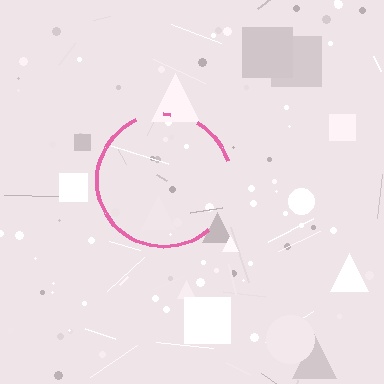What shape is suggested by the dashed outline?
The dashed outline suggests a circle.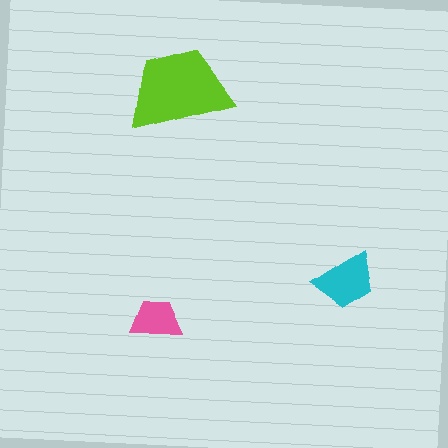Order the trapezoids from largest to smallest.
the lime one, the cyan one, the pink one.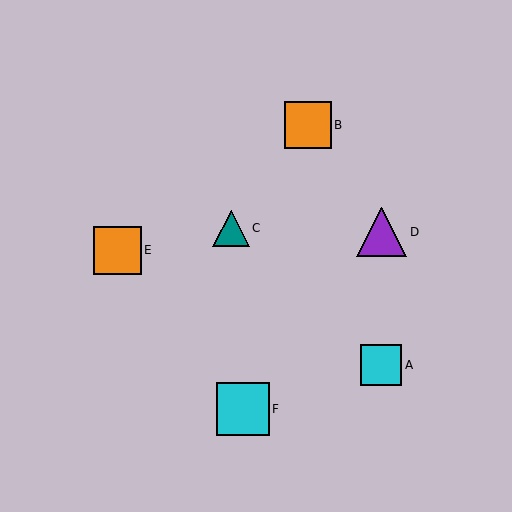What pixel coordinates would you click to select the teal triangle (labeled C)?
Click at (231, 228) to select the teal triangle C.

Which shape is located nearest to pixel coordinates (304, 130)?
The orange square (labeled B) at (308, 125) is nearest to that location.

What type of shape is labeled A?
Shape A is a cyan square.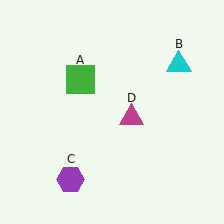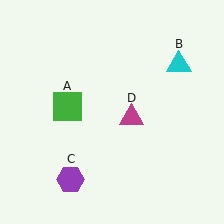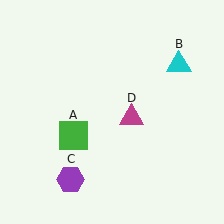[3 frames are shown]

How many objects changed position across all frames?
1 object changed position: green square (object A).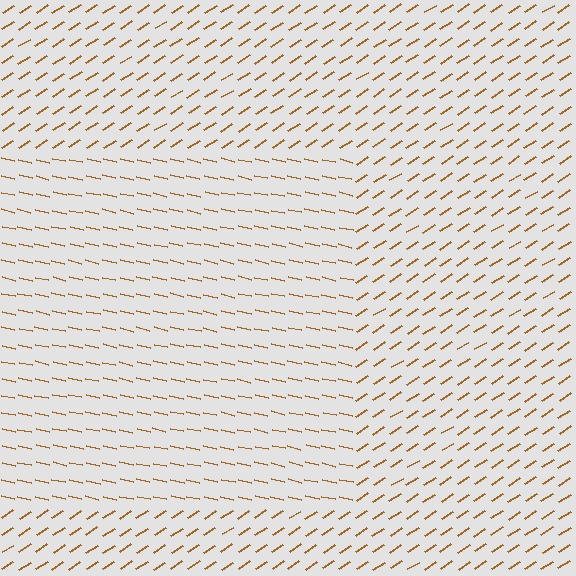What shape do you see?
I see a rectangle.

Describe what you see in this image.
The image is filled with small brown line segments. A rectangle region in the image has lines oriented differently from the surrounding lines, creating a visible texture boundary.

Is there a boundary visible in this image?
Yes, there is a texture boundary formed by a change in line orientation.